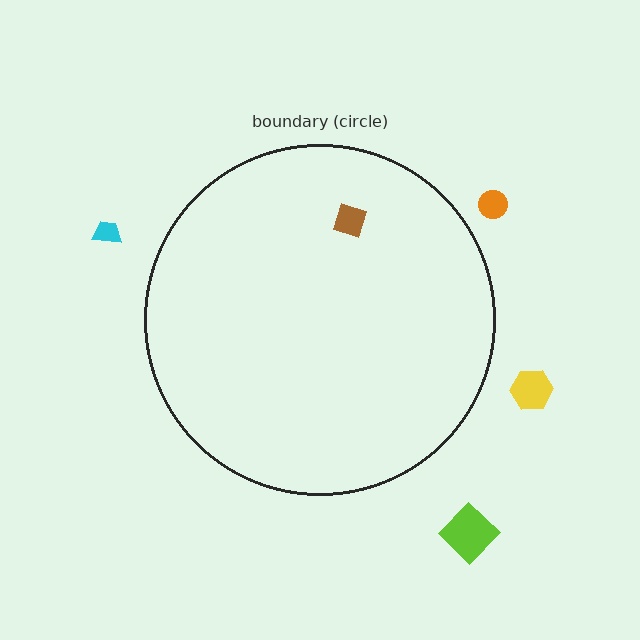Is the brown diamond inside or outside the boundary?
Inside.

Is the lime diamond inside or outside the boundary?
Outside.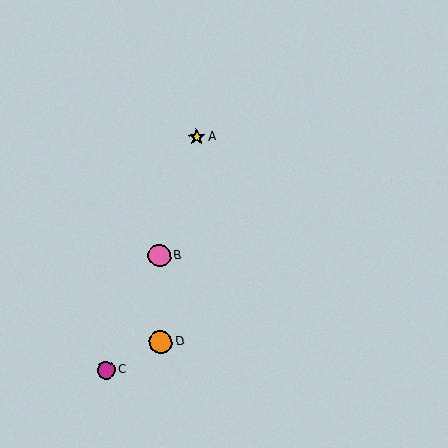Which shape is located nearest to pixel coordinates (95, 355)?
The magenta circle (labeled C) at (106, 370) is nearest to that location.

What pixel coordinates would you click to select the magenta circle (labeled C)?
Click at (106, 370) to select the magenta circle C.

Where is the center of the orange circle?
The center of the orange circle is at (161, 342).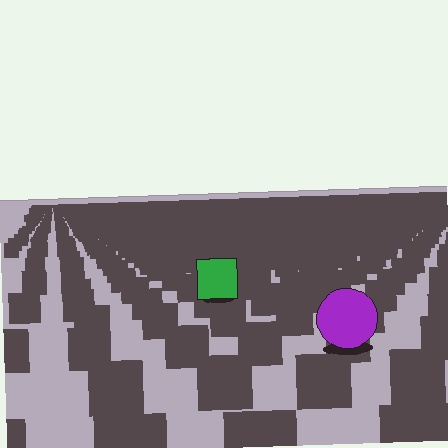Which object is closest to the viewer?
The purple circle is closest. The texture marks near it are larger and more spread out.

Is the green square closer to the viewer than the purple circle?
No. The purple circle is closer — you can tell from the texture gradient: the ground texture is coarser near it.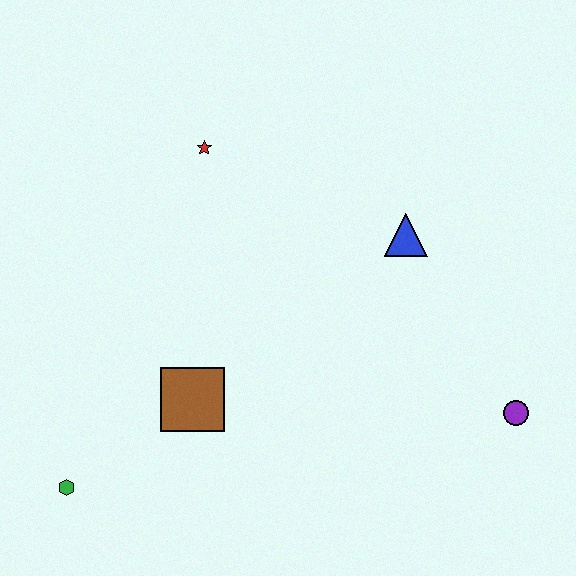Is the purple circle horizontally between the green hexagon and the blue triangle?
No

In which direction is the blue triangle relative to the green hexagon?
The blue triangle is to the right of the green hexagon.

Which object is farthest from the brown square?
The purple circle is farthest from the brown square.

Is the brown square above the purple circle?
Yes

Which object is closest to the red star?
The blue triangle is closest to the red star.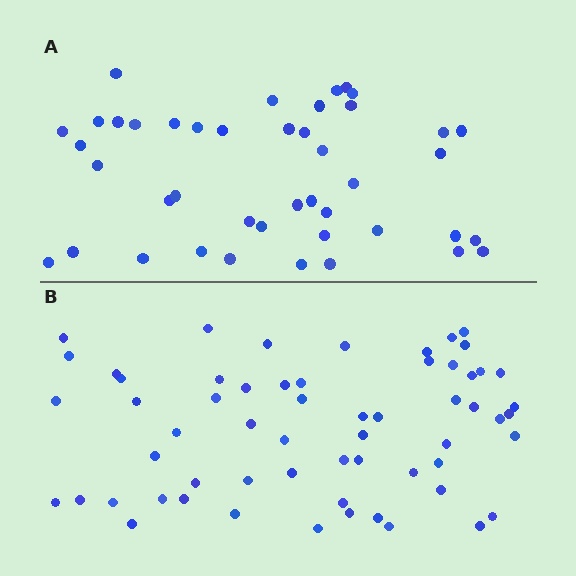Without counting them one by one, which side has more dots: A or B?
Region B (the bottom region) has more dots.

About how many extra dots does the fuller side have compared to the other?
Region B has approximately 15 more dots than region A.